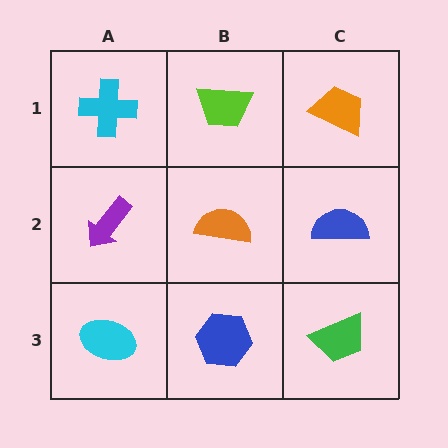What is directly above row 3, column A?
A purple arrow.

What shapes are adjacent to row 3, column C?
A blue semicircle (row 2, column C), a blue hexagon (row 3, column B).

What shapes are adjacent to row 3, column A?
A purple arrow (row 2, column A), a blue hexagon (row 3, column B).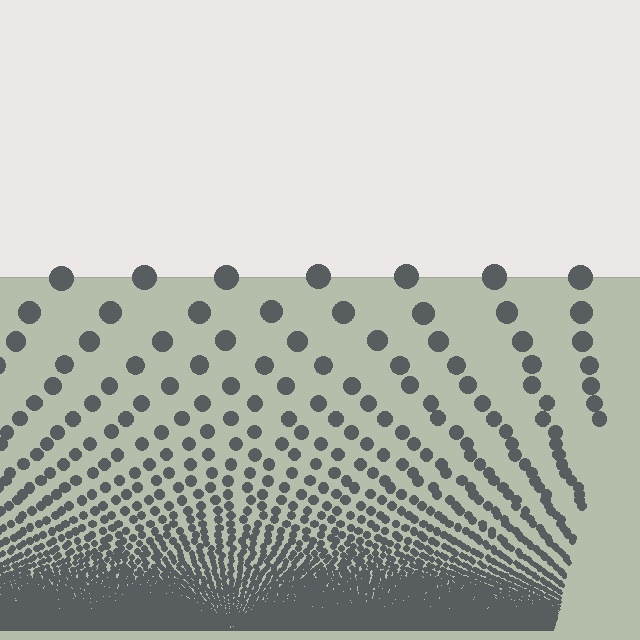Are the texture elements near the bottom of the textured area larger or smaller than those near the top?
Smaller. The gradient is inverted — elements near the bottom are smaller and denser.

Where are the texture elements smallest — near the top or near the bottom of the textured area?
Near the bottom.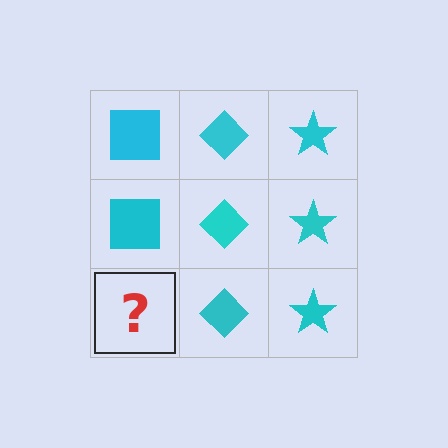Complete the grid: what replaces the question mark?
The question mark should be replaced with a cyan square.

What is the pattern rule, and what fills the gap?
The rule is that each column has a consistent shape. The gap should be filled with a cyan square.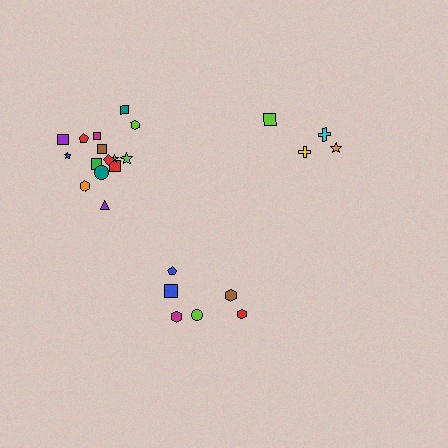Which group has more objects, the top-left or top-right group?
The top-left group.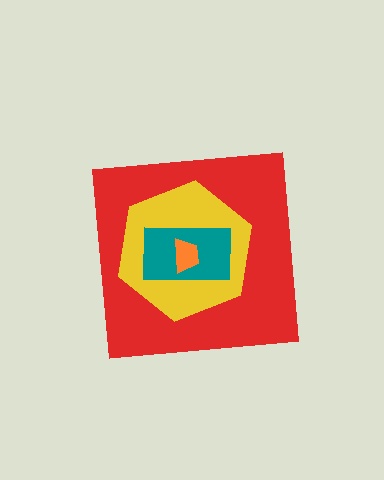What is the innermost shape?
The orange trapezoid.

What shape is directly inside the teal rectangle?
The orange trapezoid.